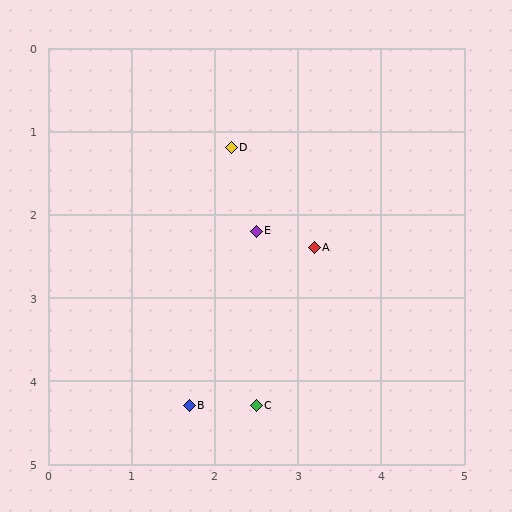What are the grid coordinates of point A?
Point A is at approximately (3.2, 2.4).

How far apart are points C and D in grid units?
Points C and D are about 3.1 grid units apart.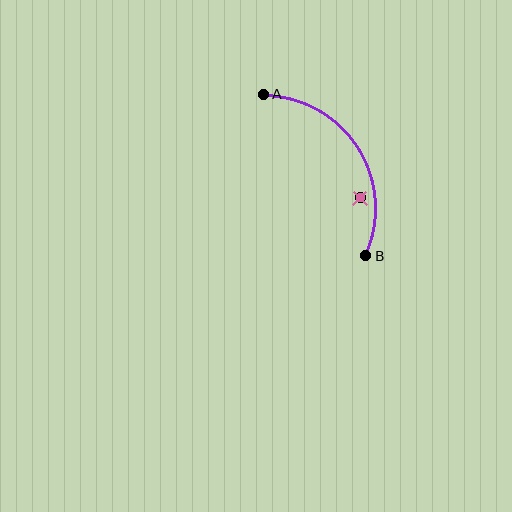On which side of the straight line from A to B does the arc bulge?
The arc bulges to the right of the straight line connecting A and B.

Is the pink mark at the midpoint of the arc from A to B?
No — the pink mark does not lie on the arc at all. It sits slightly inside the curve.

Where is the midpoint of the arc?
The arc midpoint is the point on the curve farthest from the straight line joining A and B. It sits to the right of that line.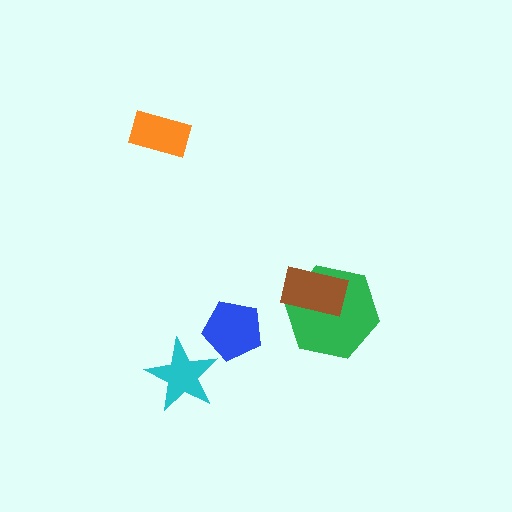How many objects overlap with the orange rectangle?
0 objects overlap with the orange rectangle.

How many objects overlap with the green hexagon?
1 object overlaps with the green hexagon.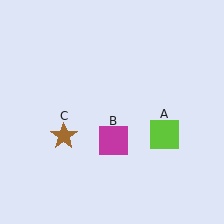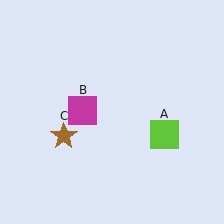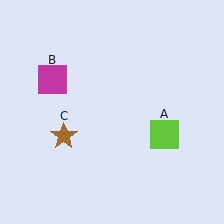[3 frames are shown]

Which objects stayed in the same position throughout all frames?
Lime square (object A) and brown star (object C) remained stationary.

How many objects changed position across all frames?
1 object changed position: magenta square (object B).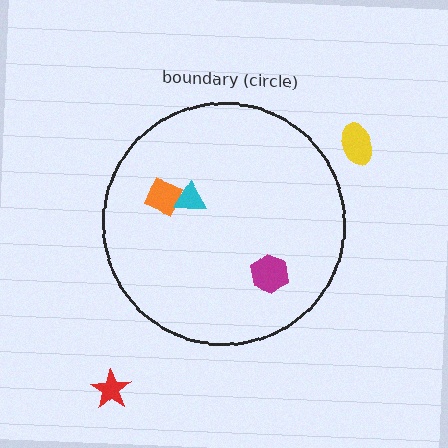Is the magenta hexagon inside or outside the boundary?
Inside.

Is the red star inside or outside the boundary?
Outside.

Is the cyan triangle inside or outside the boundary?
Inside.